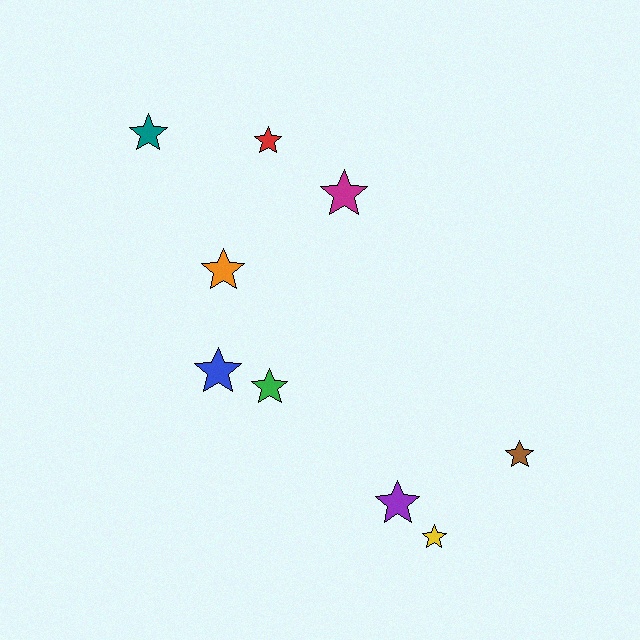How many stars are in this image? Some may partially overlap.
There are 9 stars.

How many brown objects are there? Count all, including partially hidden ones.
There is 1 brown object.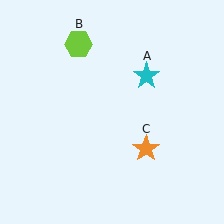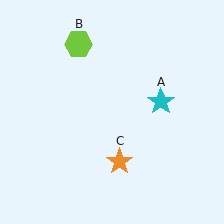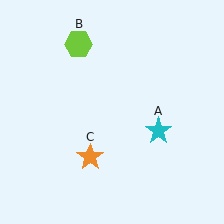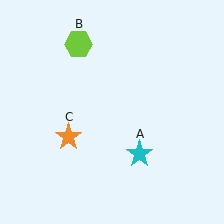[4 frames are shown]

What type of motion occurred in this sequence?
The cyan star (object A), orange star (object C) rotated clockwise around the center of the scene.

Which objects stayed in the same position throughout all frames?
Lime hexagon (object B) remained stationary.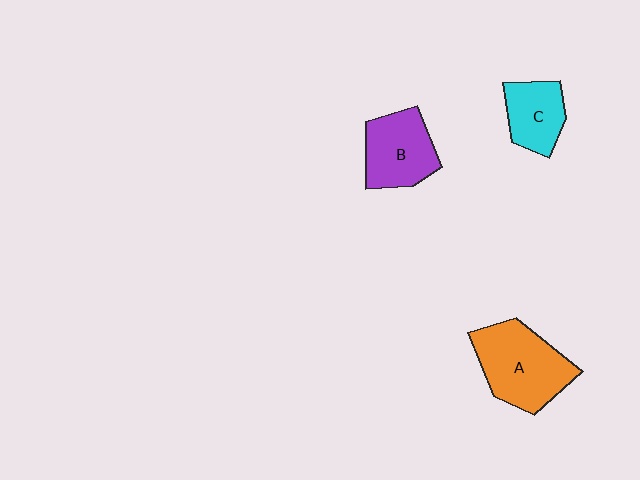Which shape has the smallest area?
Shape C (cyan).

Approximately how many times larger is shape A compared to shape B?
Approximately 1.3 times.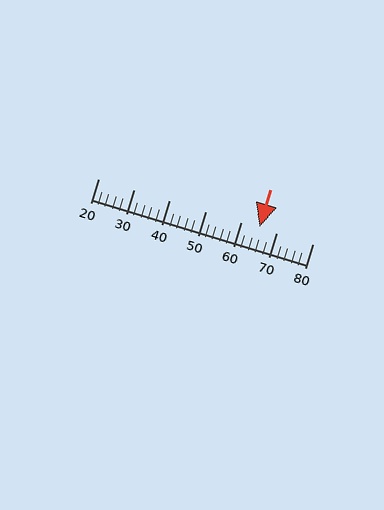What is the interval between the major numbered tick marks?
The major tick marks are spaced 10 units apart.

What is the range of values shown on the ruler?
The ruler shows values from 20 to 80.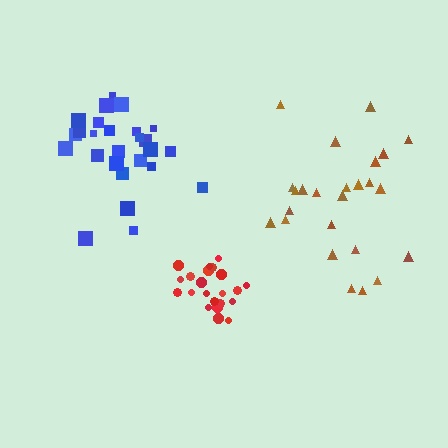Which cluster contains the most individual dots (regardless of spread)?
Blue (26).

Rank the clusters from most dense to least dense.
red, blue, brown.